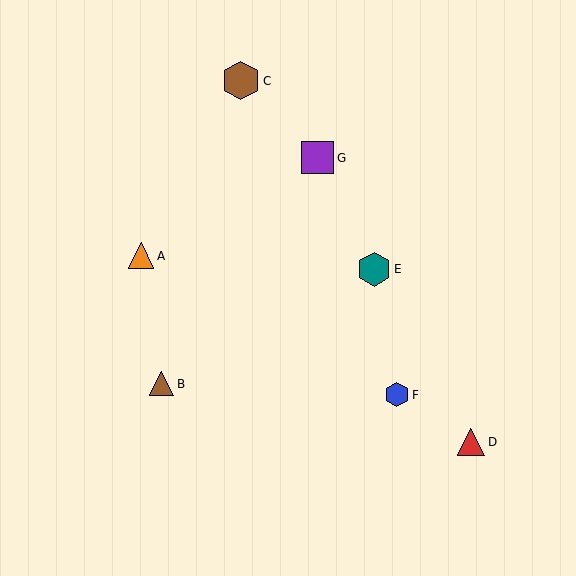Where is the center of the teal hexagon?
The center of the teal hexagon is at (374, 269).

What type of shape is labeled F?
Shape F is a blue hexagon.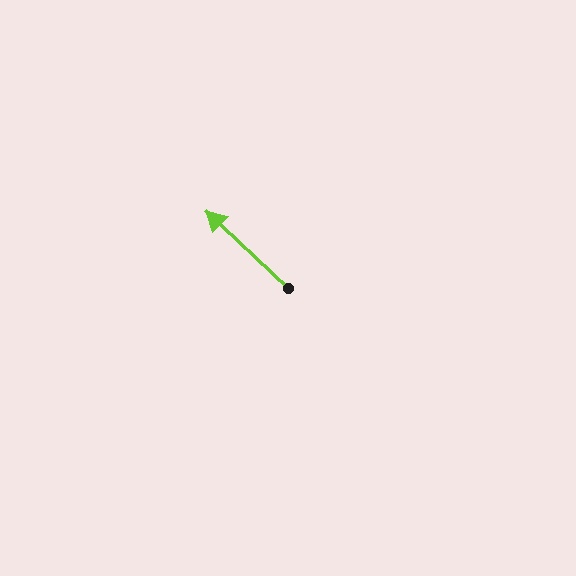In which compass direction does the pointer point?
Northwest.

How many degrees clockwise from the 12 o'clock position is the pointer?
Approximately 313 degrees.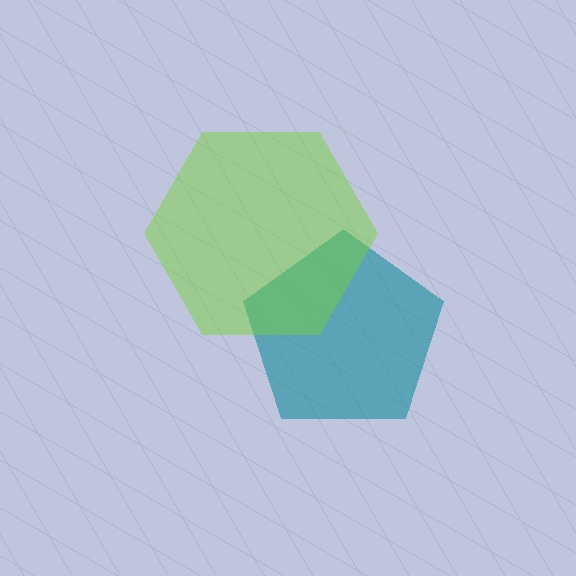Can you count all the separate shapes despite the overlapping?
Yes, there are 2 separate shapes.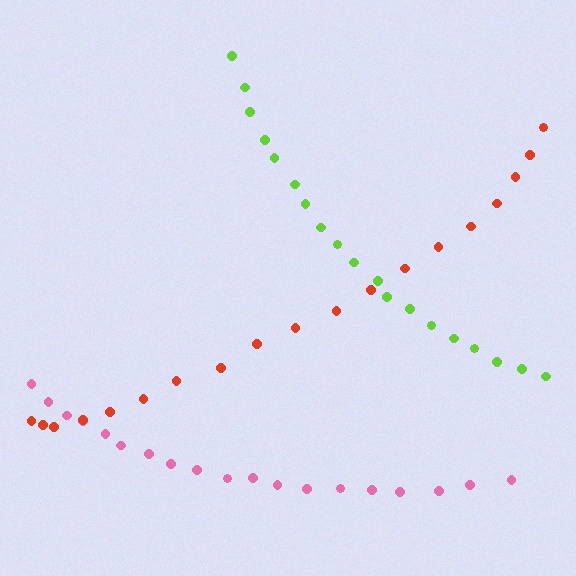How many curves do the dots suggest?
There are 3 distinct paths.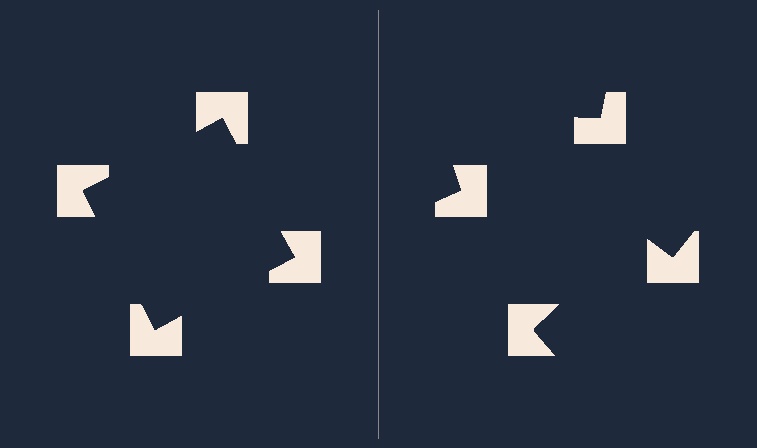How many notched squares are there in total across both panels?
8 — 4 on each side.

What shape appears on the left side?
An illusory square.